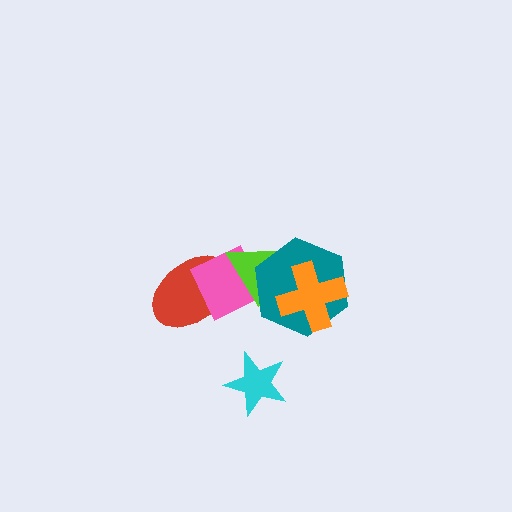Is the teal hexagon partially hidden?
Yes, it is partially covered by another shape.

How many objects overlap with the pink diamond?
3 objects overlap with the pink diamond.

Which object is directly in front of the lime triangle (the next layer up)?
The teal hexagon is directly in front of the lime triangle.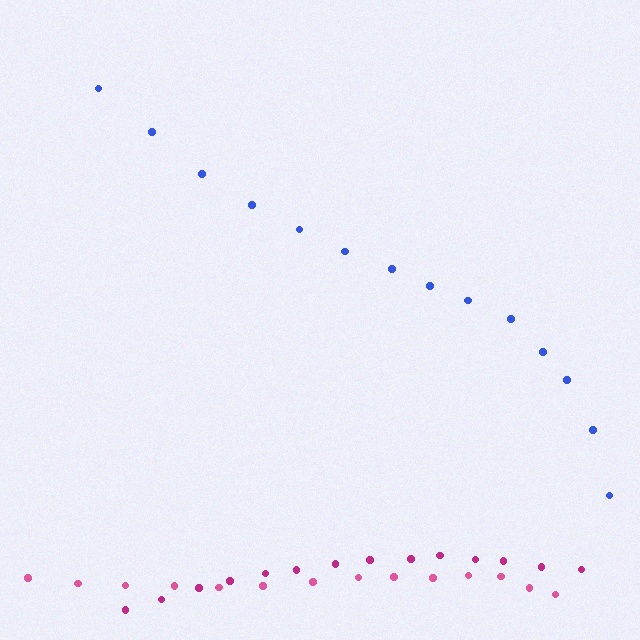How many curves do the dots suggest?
There are 3 distinct paths.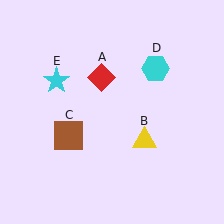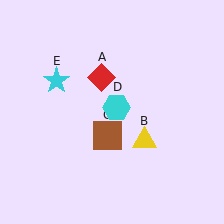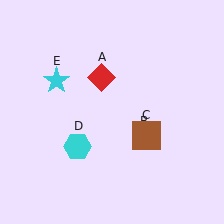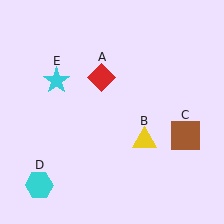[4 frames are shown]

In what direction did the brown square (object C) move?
The brown square (object C) moved right.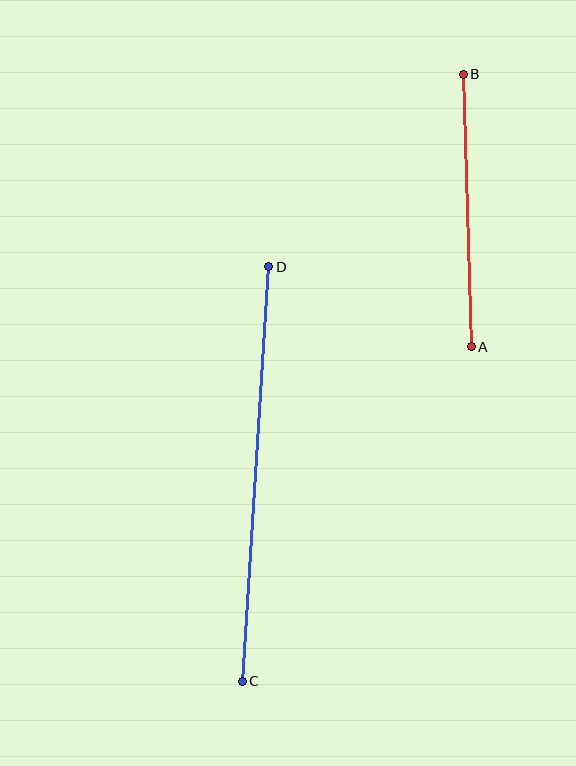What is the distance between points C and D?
The distance is approximately 415 pixels.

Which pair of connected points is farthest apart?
Points C and D are farthest apart.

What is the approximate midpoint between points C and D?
The midpoint is at approximately (255, 474) pixels.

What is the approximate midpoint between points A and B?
The midpoint is at approximately (467, 211) pixels.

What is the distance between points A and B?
The distance is approximately 273 pixels.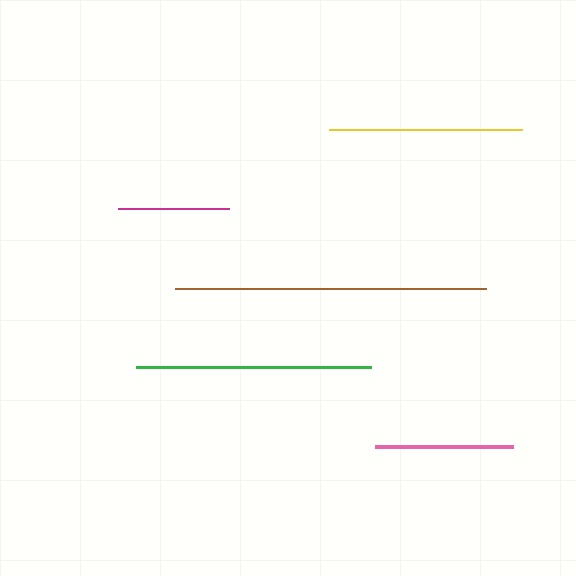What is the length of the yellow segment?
The yellow segment is approximately 193 pixels long.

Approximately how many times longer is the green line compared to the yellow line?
The green line is approximately 1.2 times the length of the yellow line.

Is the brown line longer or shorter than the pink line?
The brown line is longer than the pink line.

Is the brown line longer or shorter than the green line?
The brown line is longer than the green line.